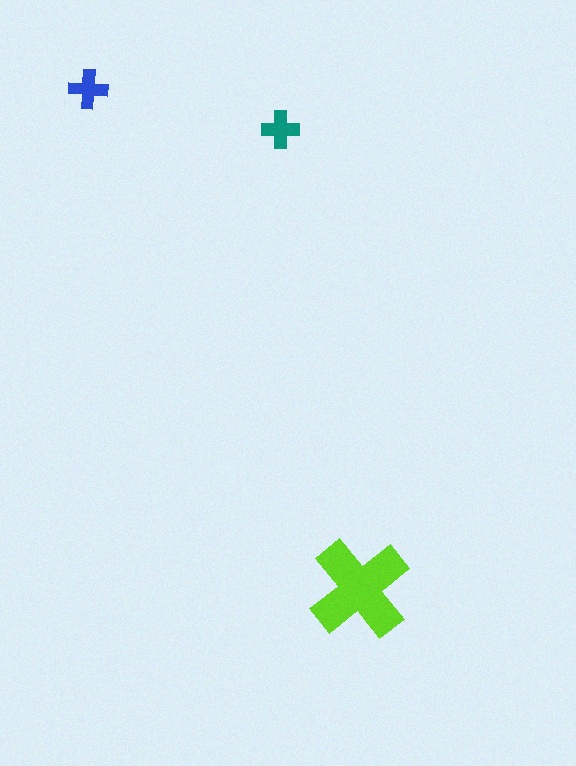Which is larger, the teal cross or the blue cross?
The blue one.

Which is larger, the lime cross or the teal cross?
The lime one.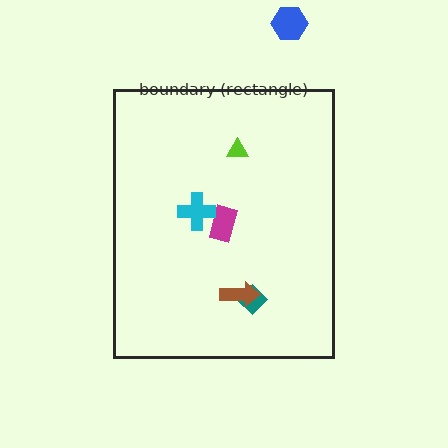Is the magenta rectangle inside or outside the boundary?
Inside.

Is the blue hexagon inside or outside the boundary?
Outside.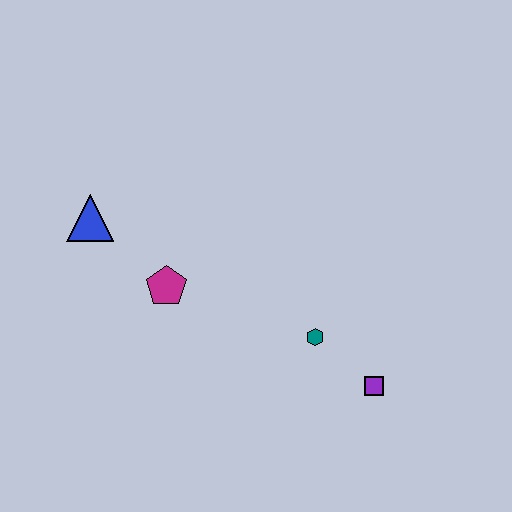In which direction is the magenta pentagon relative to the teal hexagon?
The magenta pentagon is to the left of the teal hexagon.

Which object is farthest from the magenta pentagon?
The purple square is farthest from the magenta pentagon.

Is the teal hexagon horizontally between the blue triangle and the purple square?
Yes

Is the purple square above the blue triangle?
No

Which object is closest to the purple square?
The teal hexagon is closest to the purple square.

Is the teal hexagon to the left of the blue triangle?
No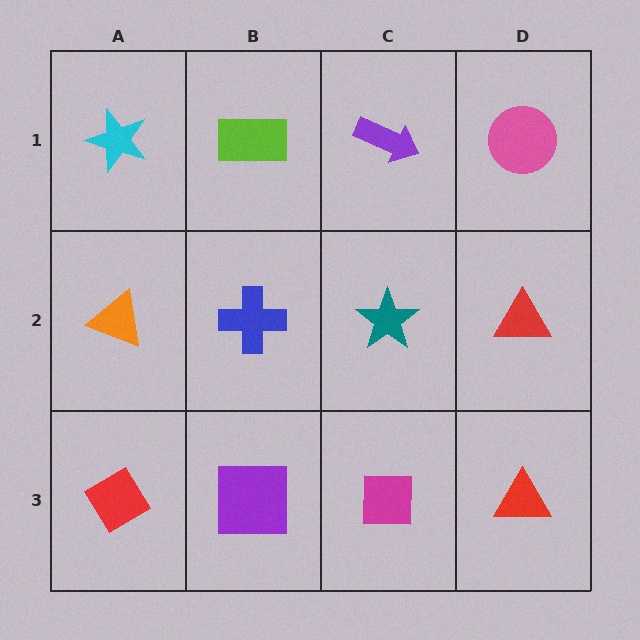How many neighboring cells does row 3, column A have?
2.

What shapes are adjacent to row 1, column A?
An orange triangle (row 2, column A), a lime rectangle (row 1, column B).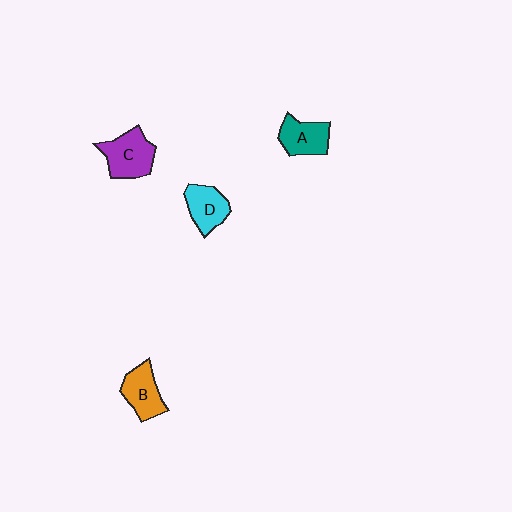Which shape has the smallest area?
Shape D (cyan).